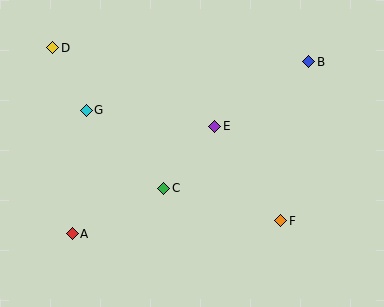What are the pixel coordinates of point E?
Point E is at (215, 126).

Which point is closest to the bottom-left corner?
Point A is closest to the bottom-left corner.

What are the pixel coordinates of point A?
Point A is at (72, 234).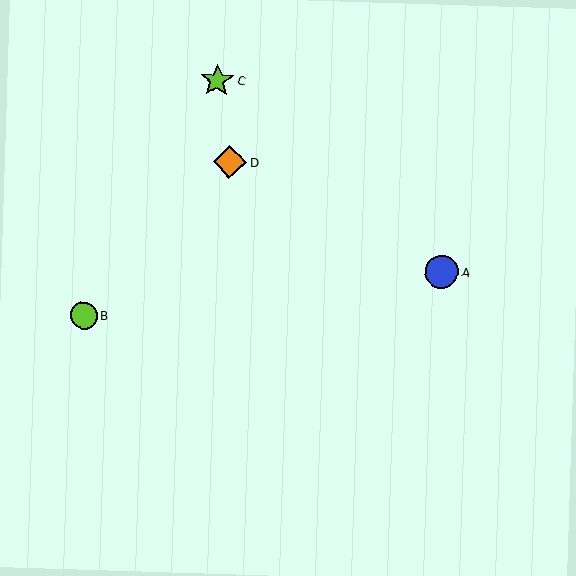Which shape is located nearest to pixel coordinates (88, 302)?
The lime circle (labeled B) at (84, 316) is nearest to that location.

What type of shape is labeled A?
Shape A is a blue circle.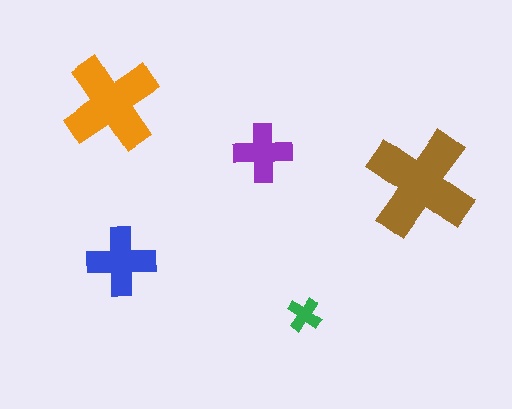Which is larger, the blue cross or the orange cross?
The orange one.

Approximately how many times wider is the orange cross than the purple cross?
About 1.5 times wider.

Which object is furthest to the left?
The orange cross is leftmost.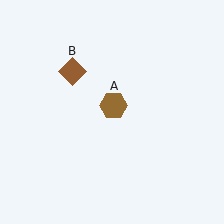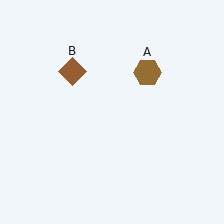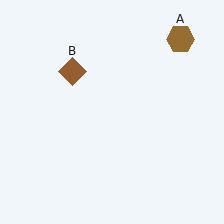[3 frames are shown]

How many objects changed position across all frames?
1 object changed position: brown hexagon (object A).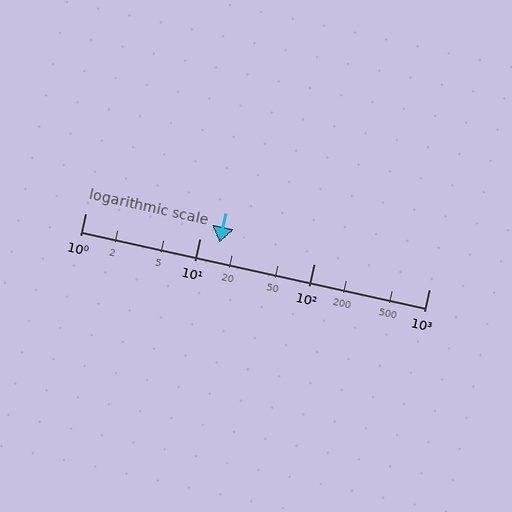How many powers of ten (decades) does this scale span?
The scale spans 3 decades, from 1 to 1000.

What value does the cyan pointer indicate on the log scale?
The pointer indicates approximately 15.